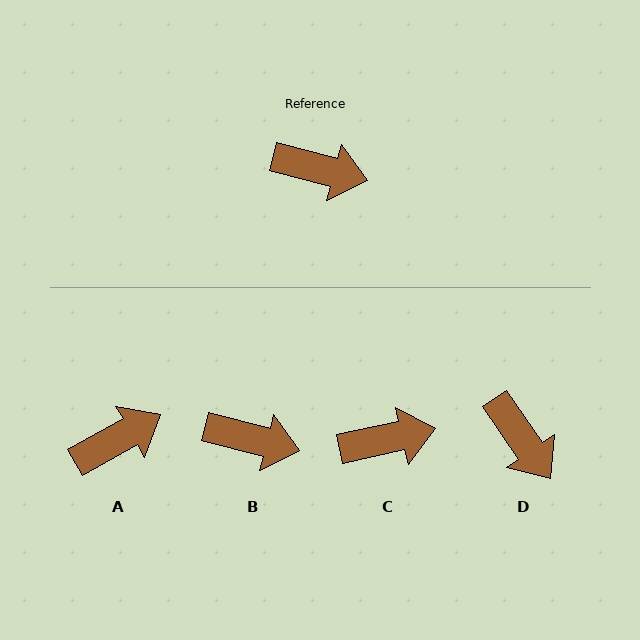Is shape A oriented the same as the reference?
No, it is off by about 44 degrees.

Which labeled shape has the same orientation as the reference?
B.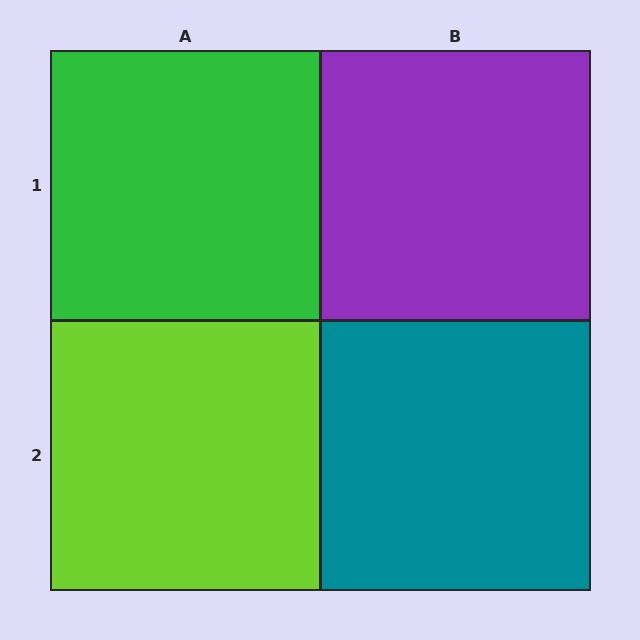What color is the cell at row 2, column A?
Lime.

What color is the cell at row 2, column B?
Teal.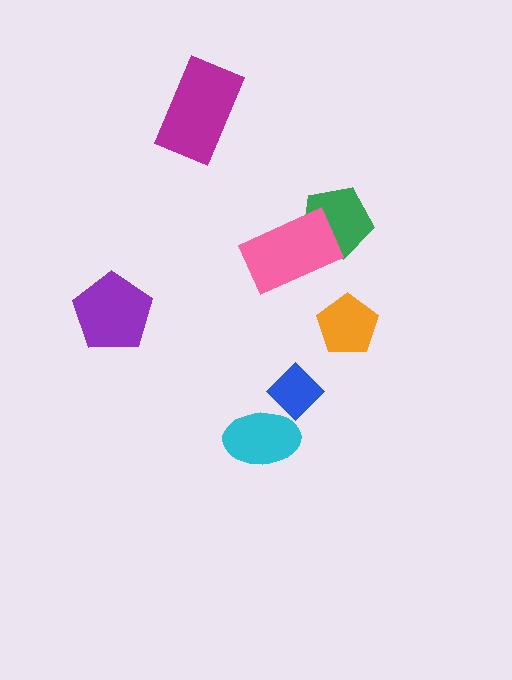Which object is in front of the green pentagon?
The pink rectangle is in front of the green pentagon.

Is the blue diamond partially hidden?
Yes, it is partially covered by another shape.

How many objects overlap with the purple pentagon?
0 objects overlap with the purple pentagon.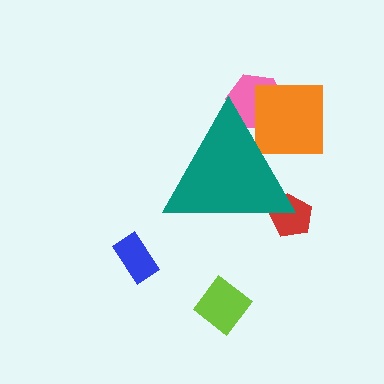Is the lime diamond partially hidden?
No, the lime diamond is fully visible.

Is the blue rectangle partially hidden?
No, the blue rectangle is fully visible.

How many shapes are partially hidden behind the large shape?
3 shapes are partially hidden.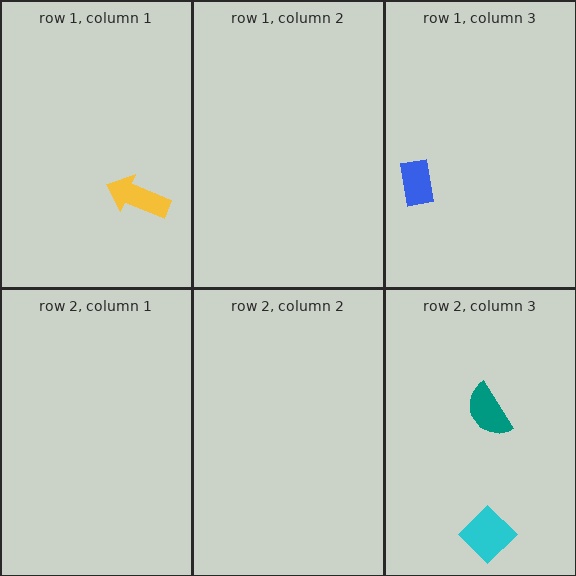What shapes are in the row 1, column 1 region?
The yellow arrow.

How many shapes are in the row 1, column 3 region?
1.